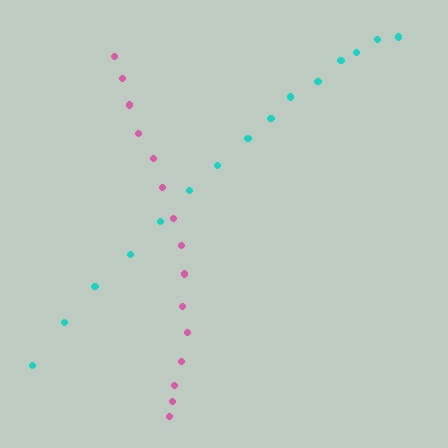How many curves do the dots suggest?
There are 2 distinct paths.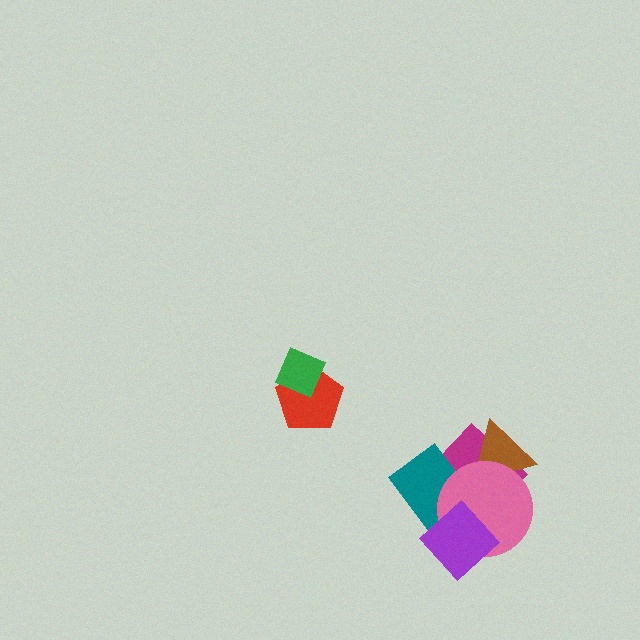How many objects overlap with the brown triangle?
3 objects overlap with the brown triangle.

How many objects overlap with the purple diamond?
3 objects overlap with the purple diamond.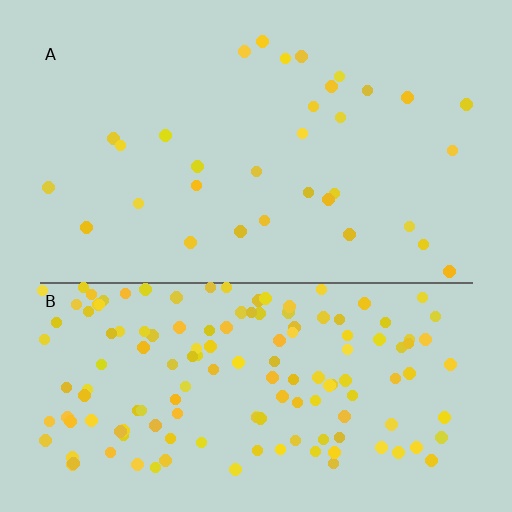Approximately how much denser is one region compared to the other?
Approximately 4.6× — region B over region A.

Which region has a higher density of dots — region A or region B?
B (the bottom).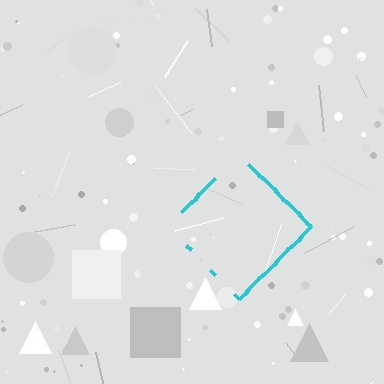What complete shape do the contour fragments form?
The contour fragments form a diamond.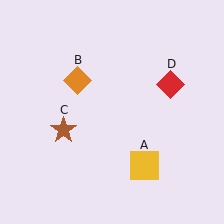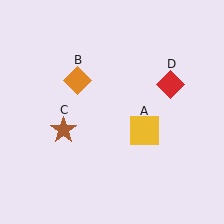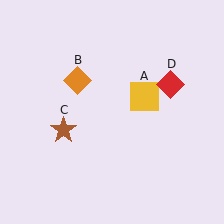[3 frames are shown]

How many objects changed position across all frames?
1 object changed position: yellow square (object A).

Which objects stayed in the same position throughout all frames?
Orange diamond (object B) and brown star (object C) and red diamond (object D) remained stationary.